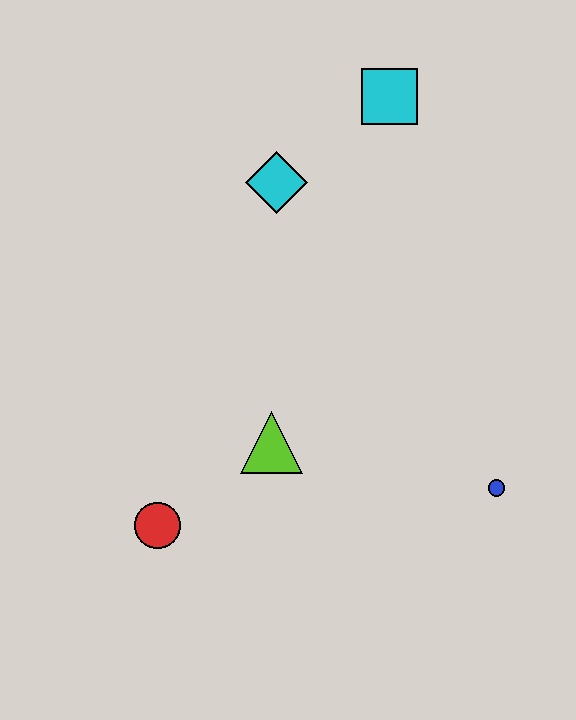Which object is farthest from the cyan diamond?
The blue circle is farthest from the cyan diamond.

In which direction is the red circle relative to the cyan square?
The red circle is below the cyan square.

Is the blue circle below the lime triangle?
Yes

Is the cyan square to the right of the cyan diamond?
Yes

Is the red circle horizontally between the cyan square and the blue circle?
No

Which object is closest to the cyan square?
The cyan diamond is closest to the cyan square.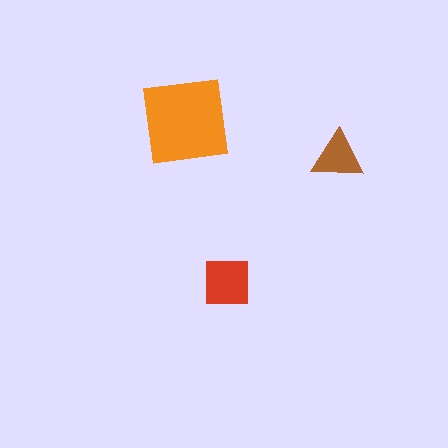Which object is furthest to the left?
The orange square is leftmost.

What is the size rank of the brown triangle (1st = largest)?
3rd.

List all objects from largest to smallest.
The orange square, the red square, the brown triangle.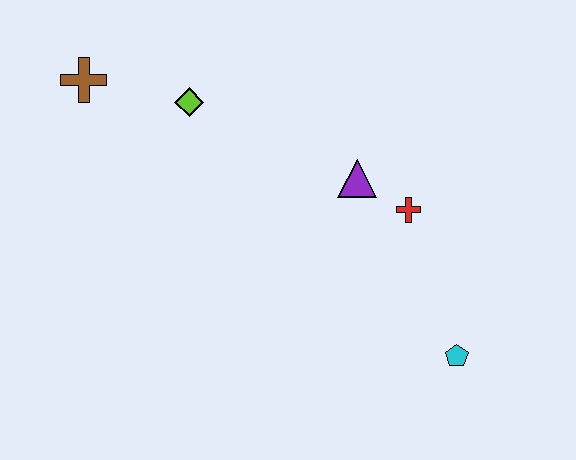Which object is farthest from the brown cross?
The cyan pentagon is farthest from the brown cross.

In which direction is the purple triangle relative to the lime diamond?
The purple triangle is to the right of the lime diamond.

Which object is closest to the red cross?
The purple triangle is closest to the red cross.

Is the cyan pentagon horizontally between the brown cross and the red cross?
No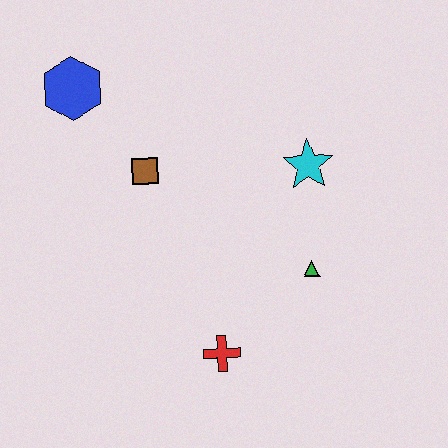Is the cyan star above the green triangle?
Yes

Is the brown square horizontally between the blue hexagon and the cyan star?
Yes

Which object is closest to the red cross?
The green triangle is closest to the red cross.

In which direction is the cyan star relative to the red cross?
The cyan star is above the red cross.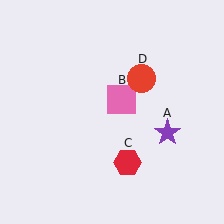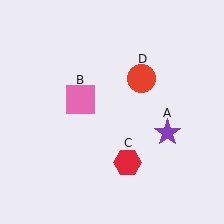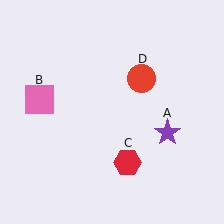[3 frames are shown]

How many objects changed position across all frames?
1 object changed position: pink square (object B).